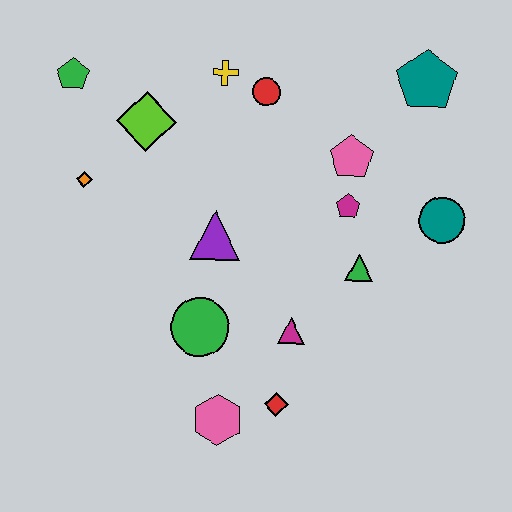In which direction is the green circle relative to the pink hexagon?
The green circle is above the pink hexagon.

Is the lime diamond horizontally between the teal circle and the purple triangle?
No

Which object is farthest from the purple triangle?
The teal pentagon is farthest from the purple triangle.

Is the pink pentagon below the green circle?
No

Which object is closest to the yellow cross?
The red circle is closest to the yellow cross.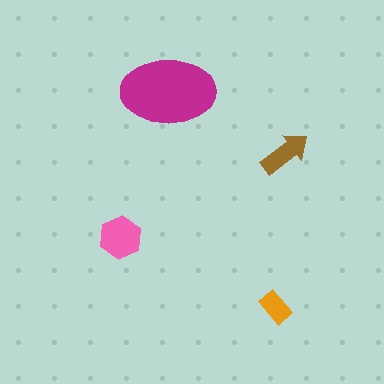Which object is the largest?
The magenta ellipse.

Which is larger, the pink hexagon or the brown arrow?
The pink hexagon.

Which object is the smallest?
The orange rectangle.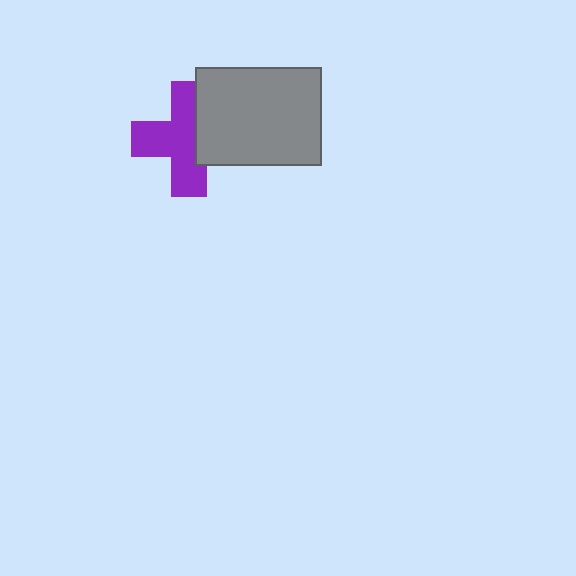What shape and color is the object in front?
The object in front is a gray rectangle.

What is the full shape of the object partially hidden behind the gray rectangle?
The partially hidden object is a purple cross.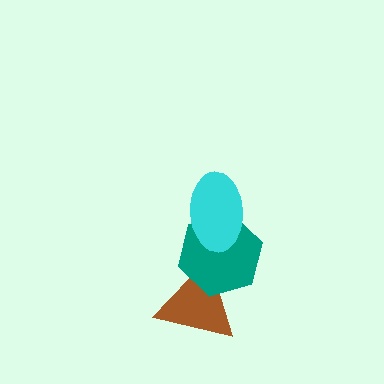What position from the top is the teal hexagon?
The teal hexagon is 2nd from the top.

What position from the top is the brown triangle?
The brown triangle is 3rd from the top.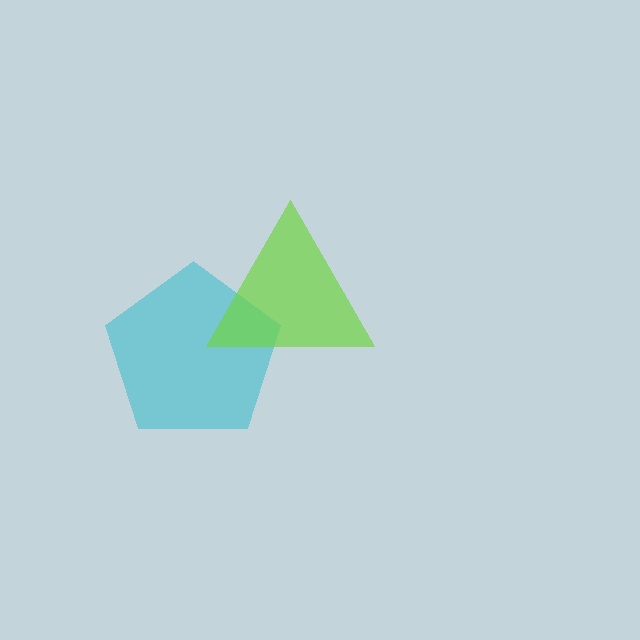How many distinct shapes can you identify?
There are 2 distinct shapes: a cyan pentagon, a lime triangle.